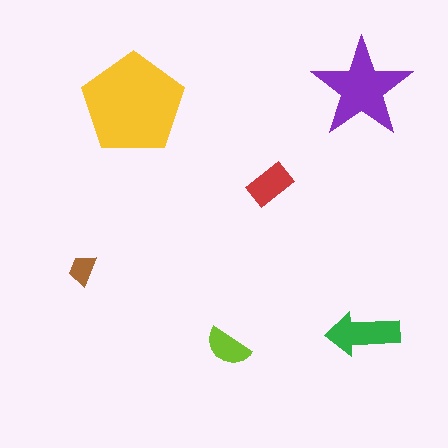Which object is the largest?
The yellow pentagon.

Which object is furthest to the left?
The brown trapezoid is leftmost.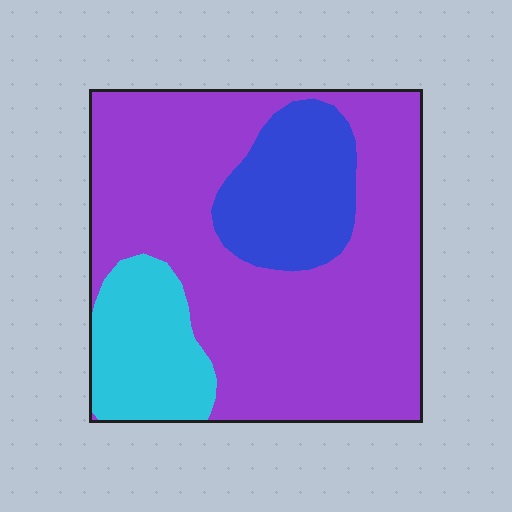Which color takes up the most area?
Purple, at roughly 70%.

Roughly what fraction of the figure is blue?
Blue takes up about one sixth (1/6) of the figure.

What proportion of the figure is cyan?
Cyan takes up less than a sixth of the figure.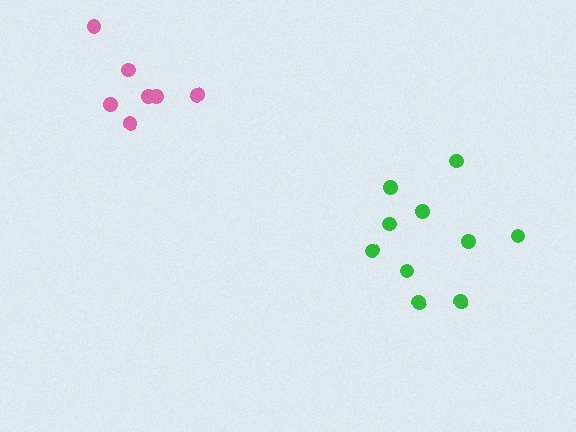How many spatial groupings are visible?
There are 2 spatial groupings.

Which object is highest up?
The pink cluster is topmost.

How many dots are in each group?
Group 1: 8 dots, Group 2: 10 dots (18 total).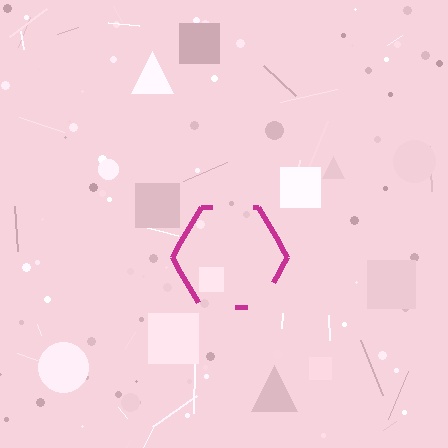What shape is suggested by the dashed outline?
The dashed outline suggests a hexagon.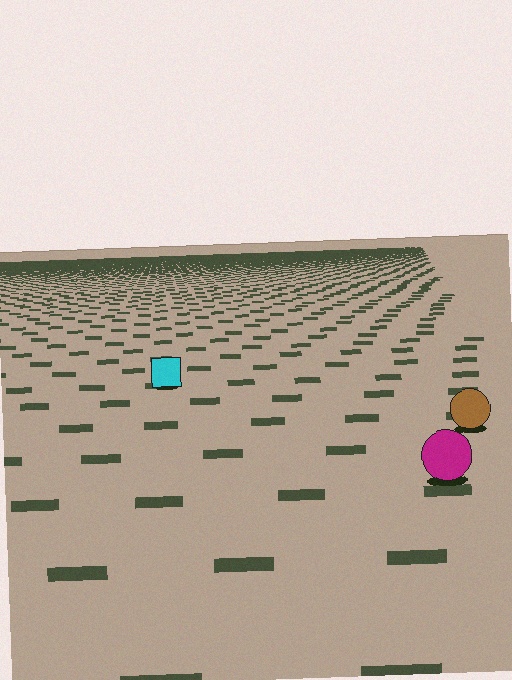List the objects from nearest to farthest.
From nearest to farthest: the magenta circle, the brown circle, the cyan square.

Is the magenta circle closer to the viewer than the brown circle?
Yes. The magenta circle is closer — you can tell from the texture gradient: the ground texture is coarser near it.